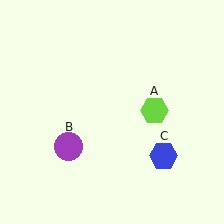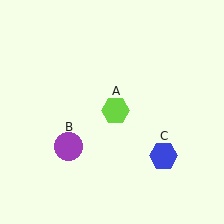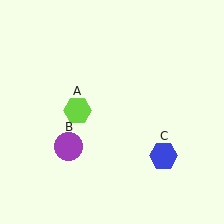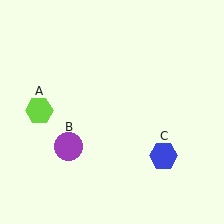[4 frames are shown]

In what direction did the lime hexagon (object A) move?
The lime hexagon (object A) moved left.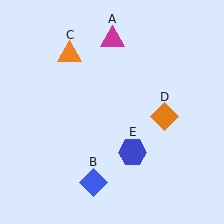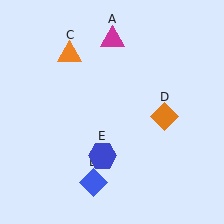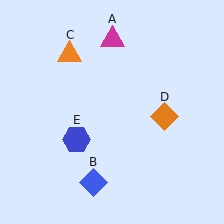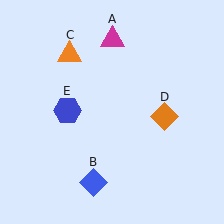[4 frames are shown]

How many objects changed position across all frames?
1 object changed position: blue hexagon (object E).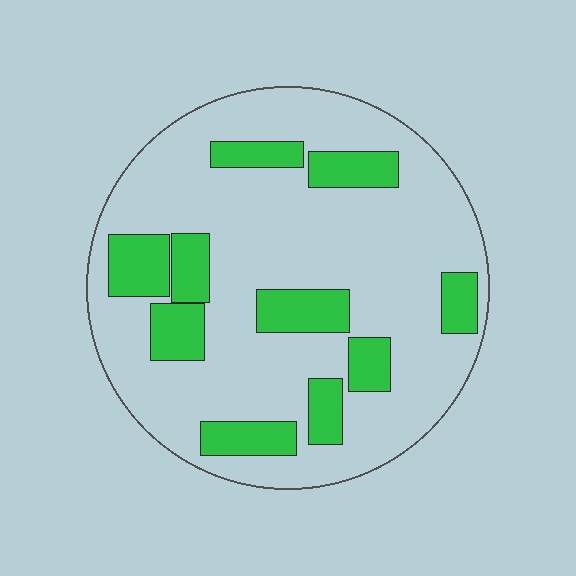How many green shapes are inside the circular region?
10.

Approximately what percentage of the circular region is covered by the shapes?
Approximately 25%.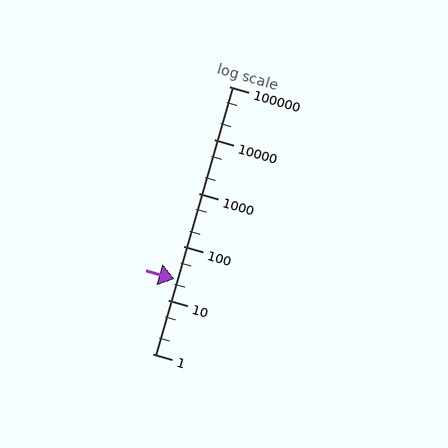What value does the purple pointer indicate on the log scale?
The pointer indicates approximately 25.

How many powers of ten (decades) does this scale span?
The scale spans 5 decades, from 1 to 100000.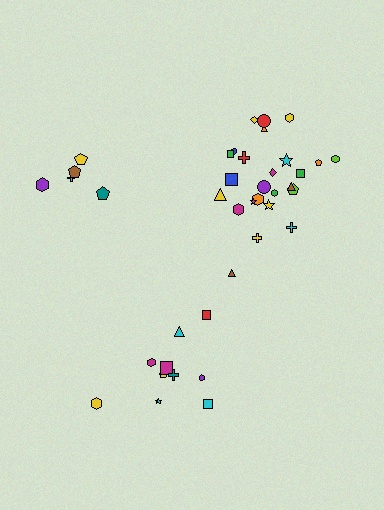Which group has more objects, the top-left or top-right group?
The top-right group.